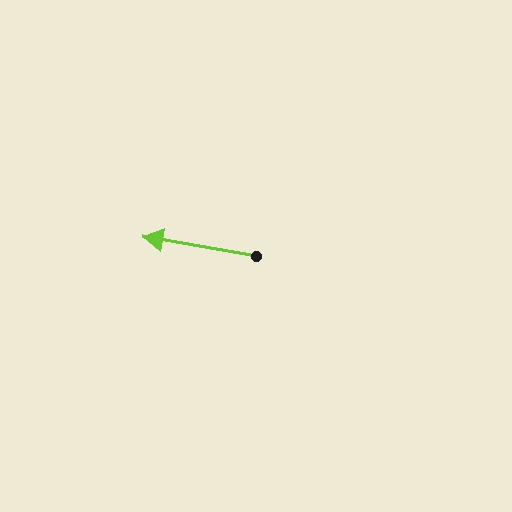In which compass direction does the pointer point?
West.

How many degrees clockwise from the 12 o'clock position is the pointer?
Approximately 280 degrees.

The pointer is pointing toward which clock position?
Roughly 9 o'clock.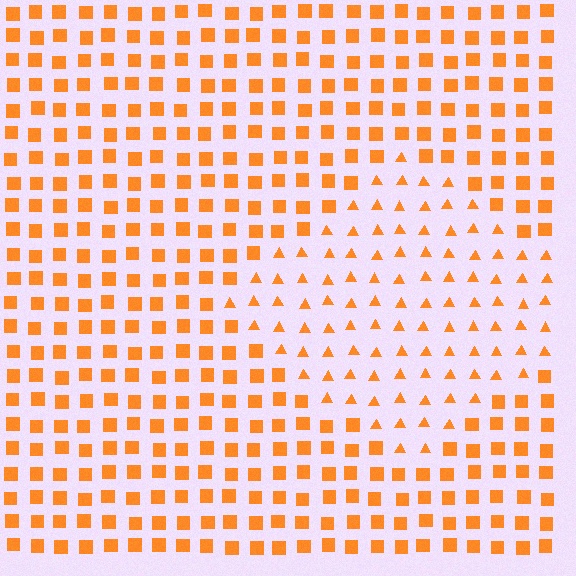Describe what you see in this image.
The image is filled with small orange elements arranged in a uniform grid. A diamond-shaped region contains triangles, while the surrounding area contains squares. The boundary is defined purely by the change in element shape.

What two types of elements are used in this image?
The image uses triangles inside the diamond region and squares outside it.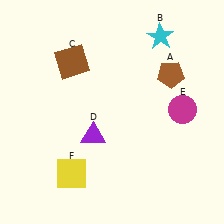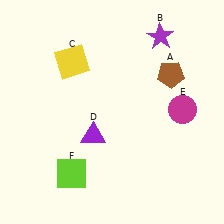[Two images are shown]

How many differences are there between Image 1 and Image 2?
There are 3 differences between the two images.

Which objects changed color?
B changed from cyan to purple. C changed from brown to yellow. F changed from yellow to lime.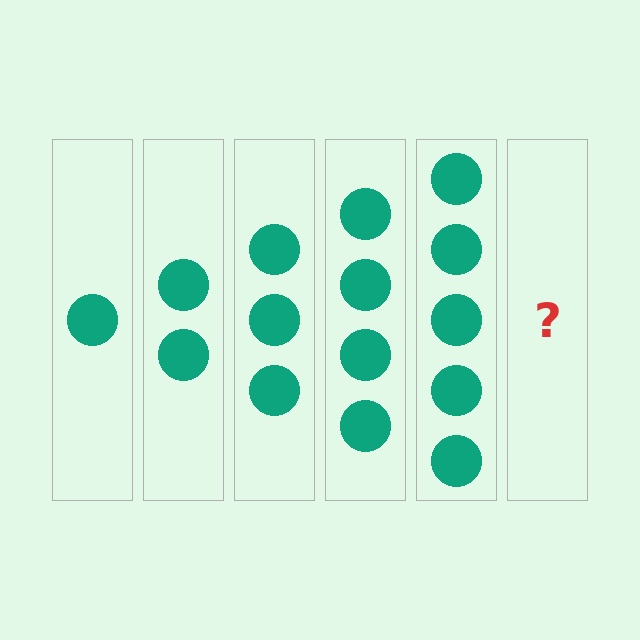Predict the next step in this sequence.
The next step is 6 circles.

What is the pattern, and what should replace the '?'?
The pattern is that each step adds one more circle. The '?' should be 6 circles.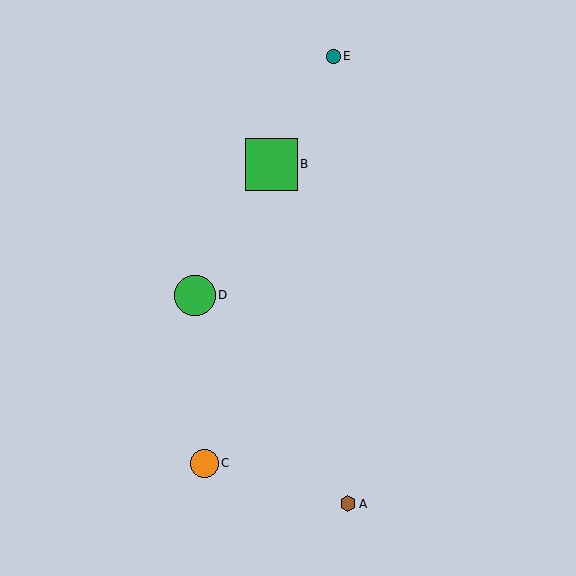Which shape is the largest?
The green square (labeled B) is the largest.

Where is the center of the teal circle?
The center of the teal circle is at (333, 56).